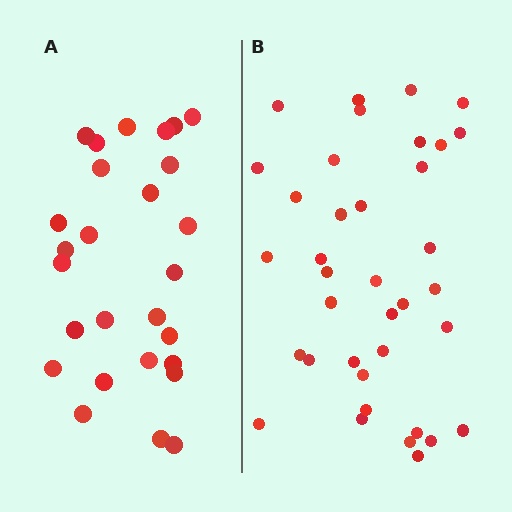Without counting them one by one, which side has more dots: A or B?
Region B (the right region) has more dots.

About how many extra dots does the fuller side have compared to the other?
Region B has roughly 10 or so more dots than region A.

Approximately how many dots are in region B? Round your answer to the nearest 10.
About 40 dots. (The exact count is 37, which rounds to 40.)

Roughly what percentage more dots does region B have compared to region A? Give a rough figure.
About 35% more.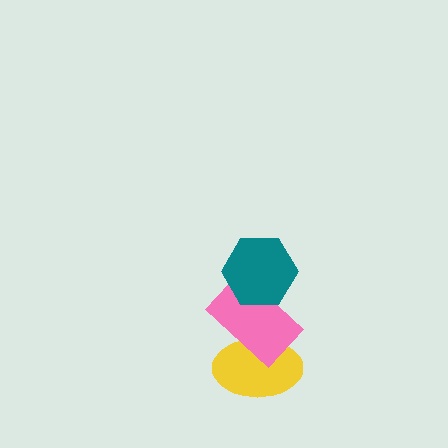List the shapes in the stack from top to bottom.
From top to bottom: the teal hexagon, the pink rectangle, the yellow ellipse.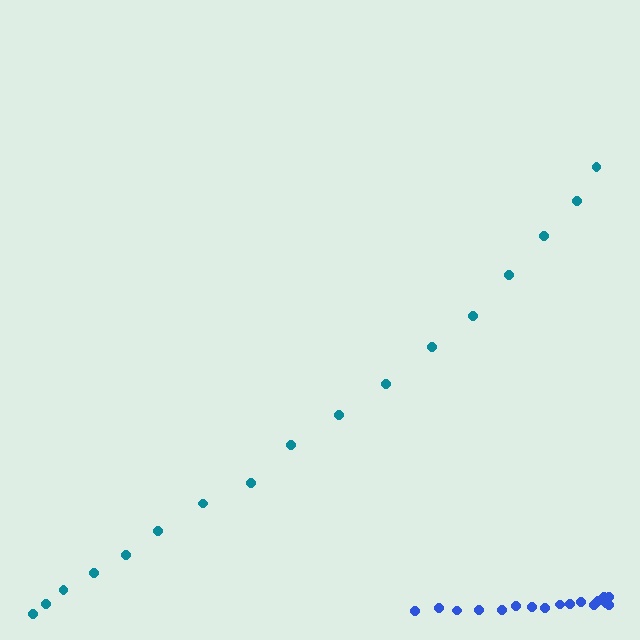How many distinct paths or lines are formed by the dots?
There are 2 distinct paths.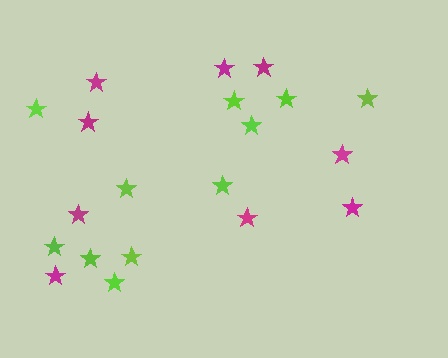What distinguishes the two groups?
There are 2 groups: one group of lime stars (11) and one group of magenta stars (9).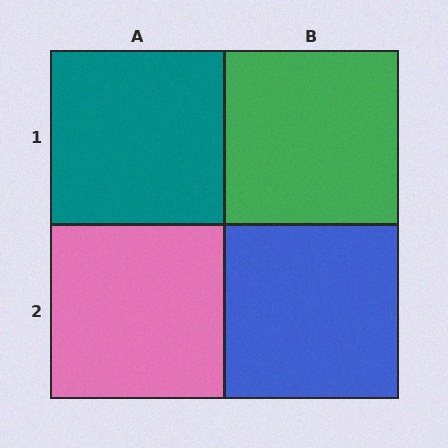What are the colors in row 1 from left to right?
Teal, green.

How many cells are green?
1 cell is green.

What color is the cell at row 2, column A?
Pink.